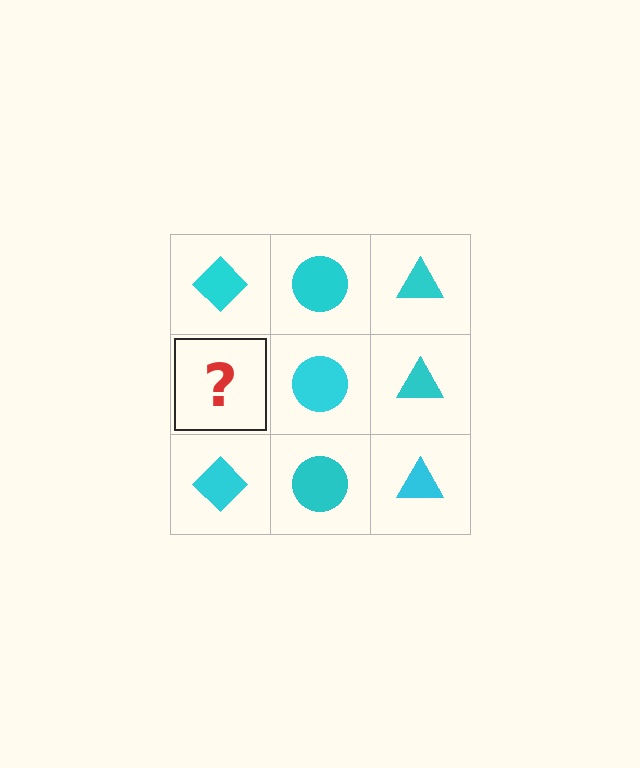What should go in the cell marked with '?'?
The missing cell should contain a cyan diamond.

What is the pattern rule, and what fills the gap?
The rule is that each column has a consistent shape. The gap should be filled with a cyan diamond.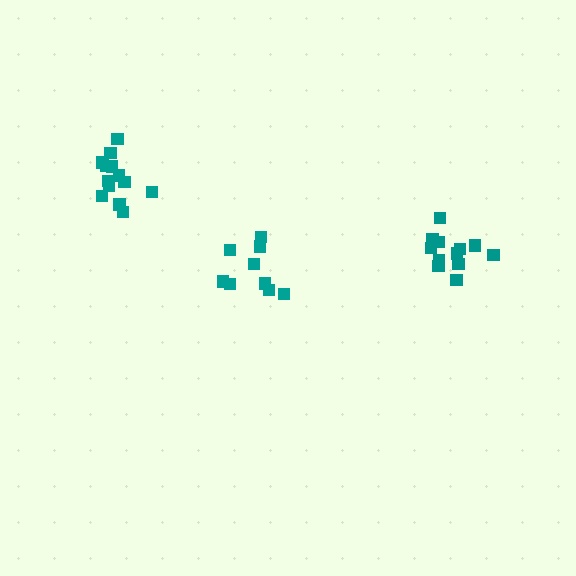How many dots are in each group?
Group 1: 9 dots, Group 2: 12 dots, Group 3: 13 dots (34 total).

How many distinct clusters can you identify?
There are 3 distinct clusters.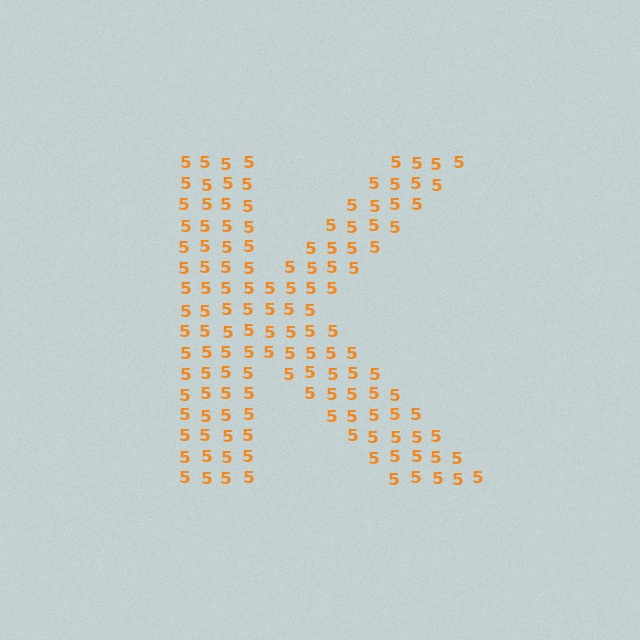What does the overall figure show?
The overall figure shows the letter K.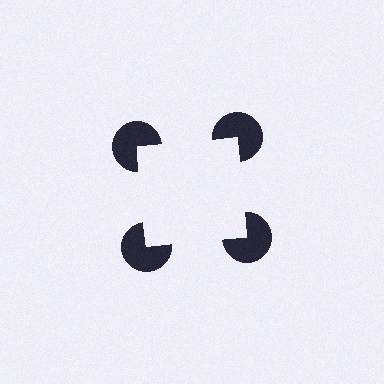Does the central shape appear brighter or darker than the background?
It typically appears slightly brighter than the background, even though no actual brightness change is drawn.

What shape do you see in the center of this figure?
An illusory square — its edges are inferred from the aligned wedge cuts in the pac-man discs, not physically drawn.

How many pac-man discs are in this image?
There are 4 — one at each vertex of the illusory square.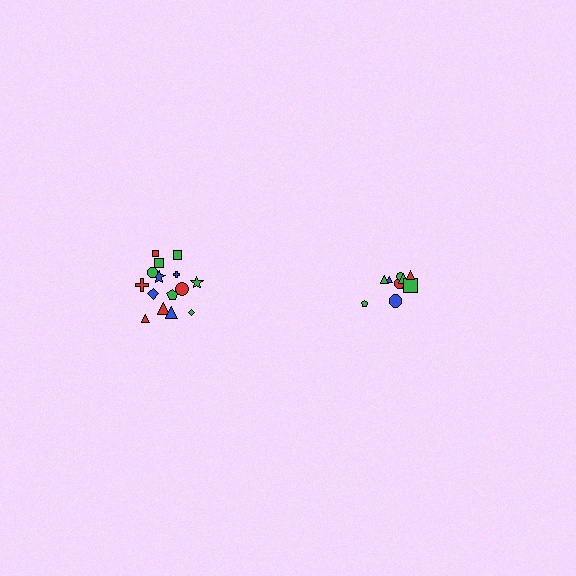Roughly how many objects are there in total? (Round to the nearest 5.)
Roughly 25 objects in total.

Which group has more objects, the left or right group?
The left group.